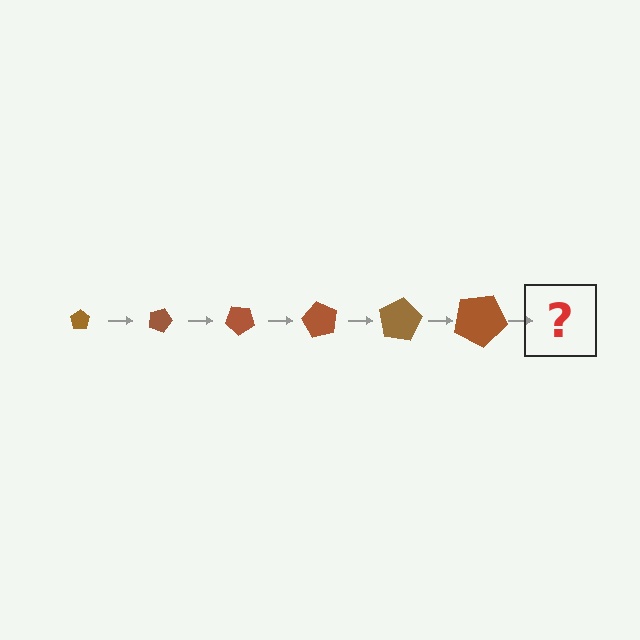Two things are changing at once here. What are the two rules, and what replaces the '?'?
The two rules are that the pentagon grows larger each step and it rotates 20 degrees each step. The '?' should be a pentagon, larger than the previous one and rotated 120 degrees from the start.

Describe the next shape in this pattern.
It should be a pentagon, larger than the previous one and rotated 120 degrees from the start.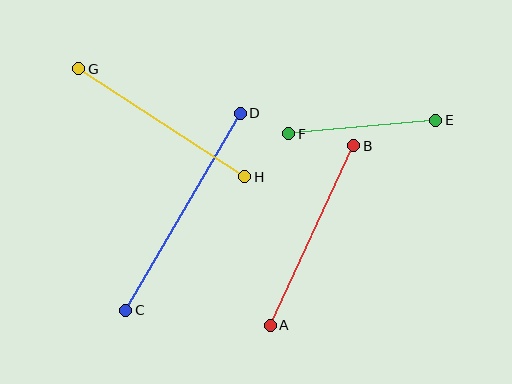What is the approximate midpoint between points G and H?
The midpoint is at approximately (162, 123) pixels.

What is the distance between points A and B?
The distance is approximately 198 pixels.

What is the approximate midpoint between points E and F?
The midpoint is at approximately (362, 127) pixels.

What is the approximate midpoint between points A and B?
The midpoint is at approximately (312, 235) pixels.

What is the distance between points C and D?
The distance is approximately 228 pixels.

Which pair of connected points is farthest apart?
Points C and D are farthest apart.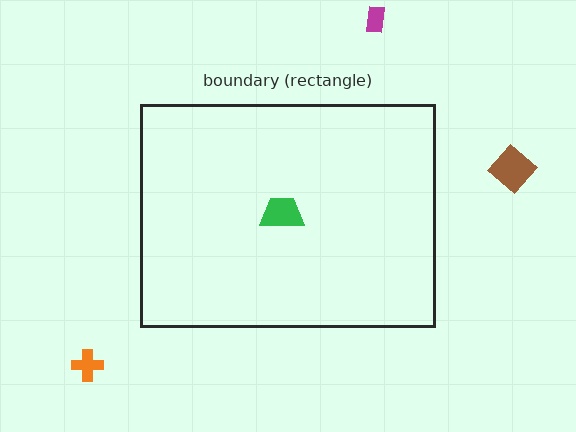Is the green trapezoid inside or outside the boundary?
Inside.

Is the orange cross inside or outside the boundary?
Outside.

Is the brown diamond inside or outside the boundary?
Outside.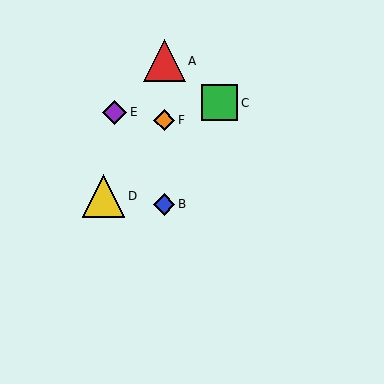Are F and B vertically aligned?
Yes, both are at x≈164.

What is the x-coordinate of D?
Object D is at x≈103.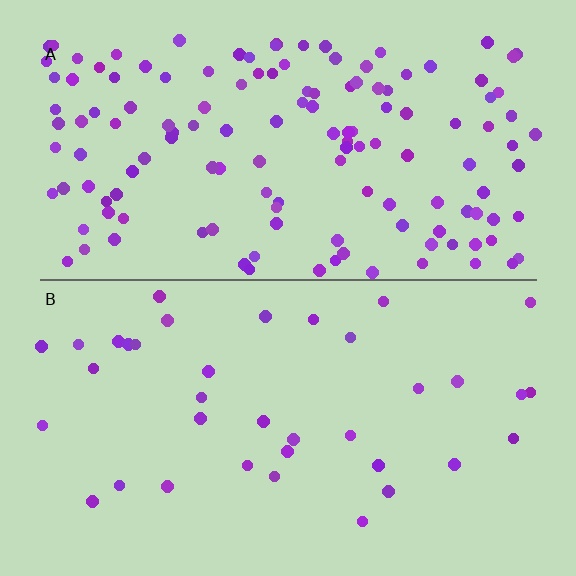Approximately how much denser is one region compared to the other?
Approximately 3.8× — region A over region B.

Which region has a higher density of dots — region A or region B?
A (the top).